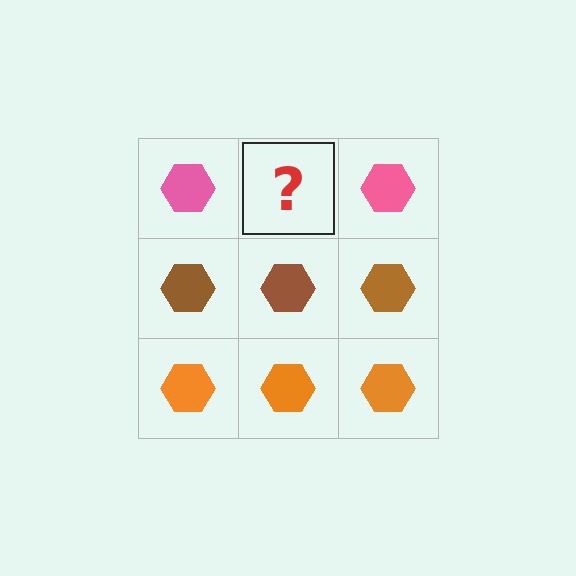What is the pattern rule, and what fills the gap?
The rule is that each row has a consistent color. The gap should be filled with a pink hexagon.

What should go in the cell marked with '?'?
The missing cell should contain a pink hexagon.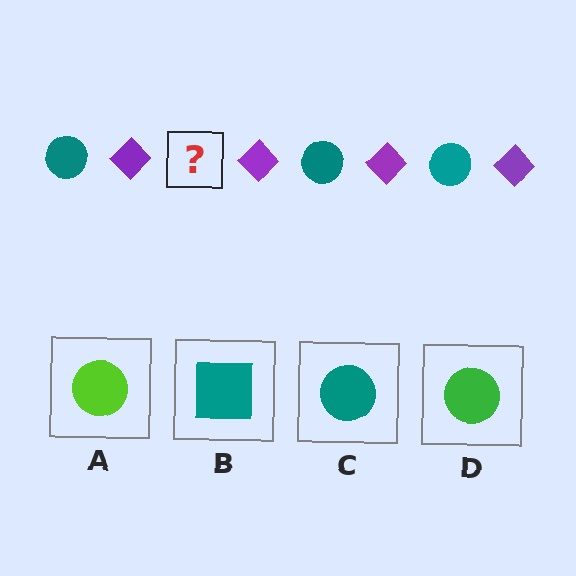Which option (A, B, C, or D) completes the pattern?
C.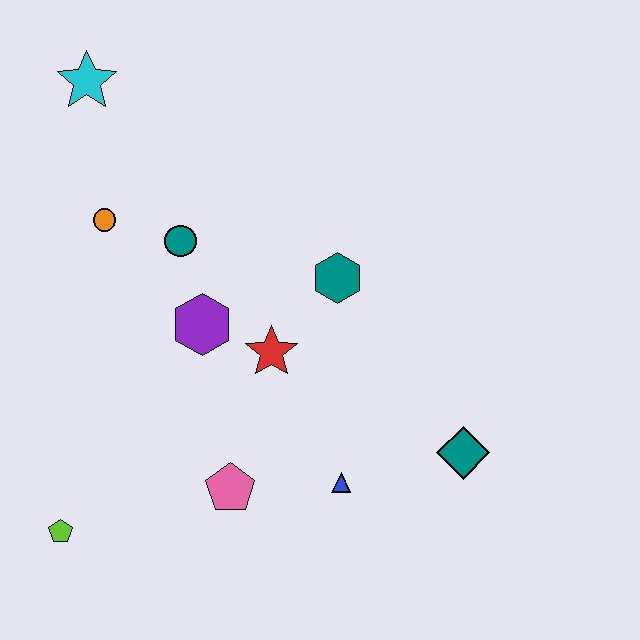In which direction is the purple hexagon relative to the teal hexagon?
The purple hexagon is to the left of the teal hexagon.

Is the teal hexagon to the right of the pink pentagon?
Yes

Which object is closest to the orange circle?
The teal circle is closest to the orange circle.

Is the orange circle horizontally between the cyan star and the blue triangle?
Yes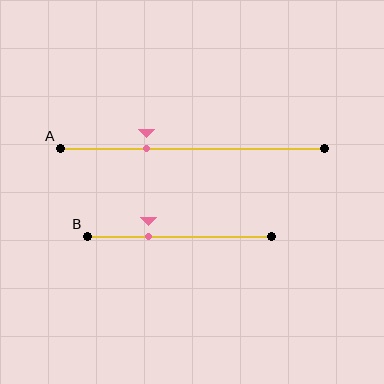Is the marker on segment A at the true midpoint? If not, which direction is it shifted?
No, the marker on segment A is shifted to the left by about 17% of the segment length.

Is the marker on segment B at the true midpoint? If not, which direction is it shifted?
No, the marker on segment B is shifted to the left by about 17% of the segment length.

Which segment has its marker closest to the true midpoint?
Segment B has its marker closest to the true midpoint.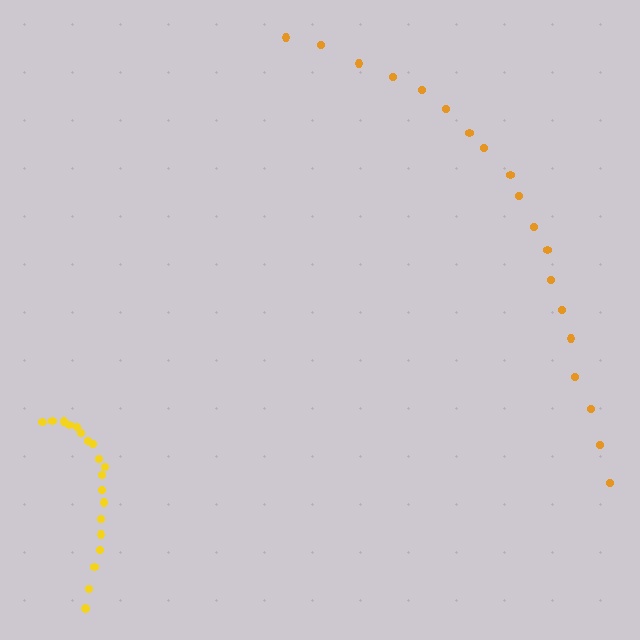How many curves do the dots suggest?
There are 2 distinct paths.